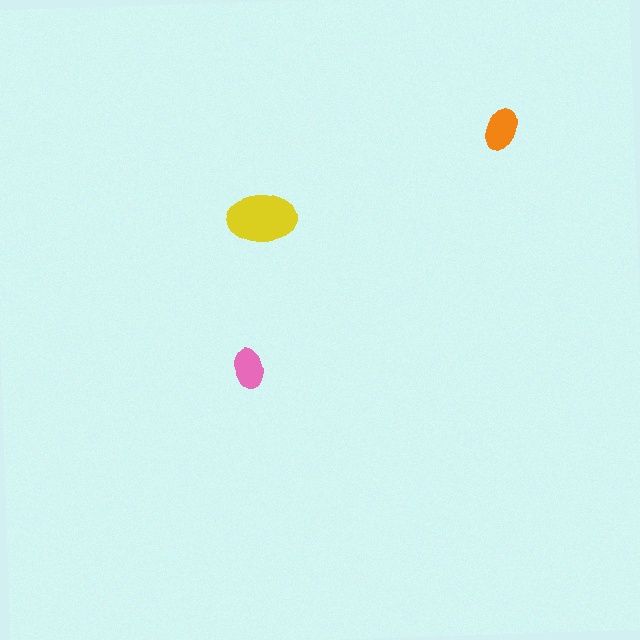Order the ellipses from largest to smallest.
the yellow one, the orange one, the pink one.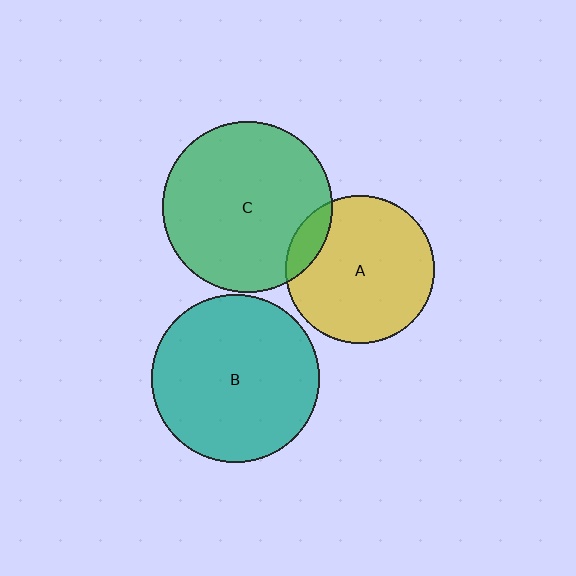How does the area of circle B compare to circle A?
Approximately 1.3 times.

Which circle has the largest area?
Circle C (green).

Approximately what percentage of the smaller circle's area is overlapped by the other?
Approximately 10%.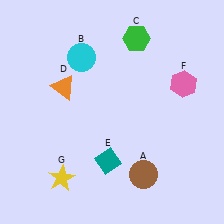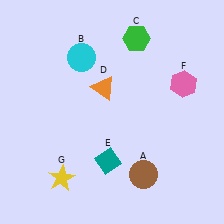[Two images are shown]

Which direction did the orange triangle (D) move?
The orange triangle (D) moved right.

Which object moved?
The orange triangle (D) moved right.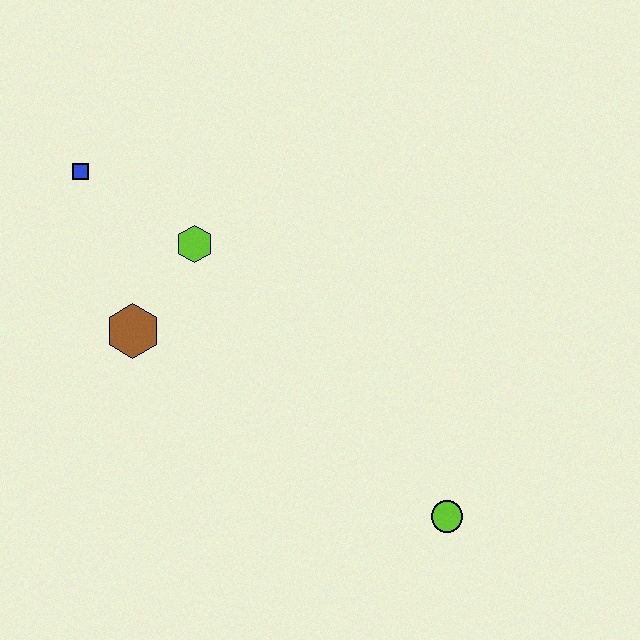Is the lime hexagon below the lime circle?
No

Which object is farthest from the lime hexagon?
The lime circle is farthest from the lime hexagon.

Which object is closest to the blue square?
The lime hexagon is closest to the blue square.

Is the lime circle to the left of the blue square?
No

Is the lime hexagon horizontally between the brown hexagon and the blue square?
No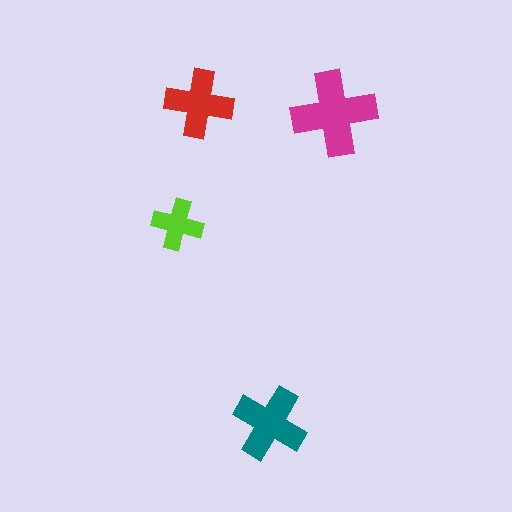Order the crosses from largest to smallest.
the magenta one, the teal one, the red one, the lime one.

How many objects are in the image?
There are 4 objects in the image.